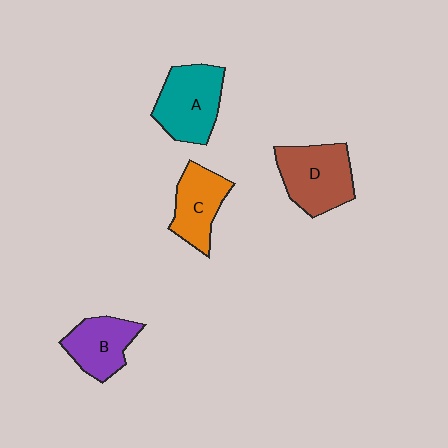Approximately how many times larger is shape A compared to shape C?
Approximately 1.3 times.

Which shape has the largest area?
Shape D (brown).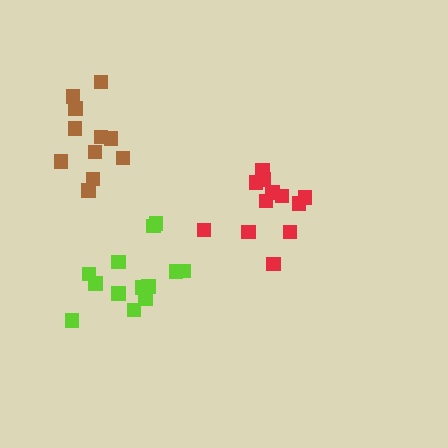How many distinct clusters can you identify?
There are 3 distinct clusters.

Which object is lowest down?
The lime cluster is bottommost.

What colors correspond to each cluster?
The clusters are colored: red, lime, brown.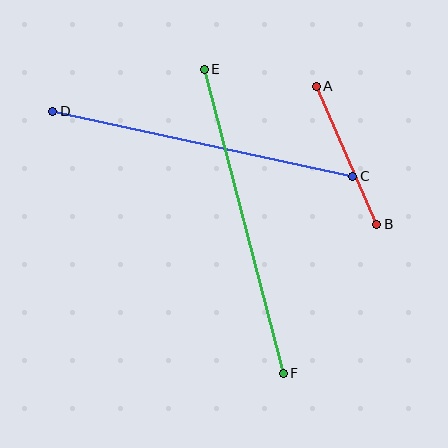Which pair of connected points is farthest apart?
Points E and F are farthest apart.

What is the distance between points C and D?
The distance is approximately 307 pixels.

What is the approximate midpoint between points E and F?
The midpoint is at approximately (244, 221) pixels.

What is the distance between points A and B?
The distance is approximately 151 pixels.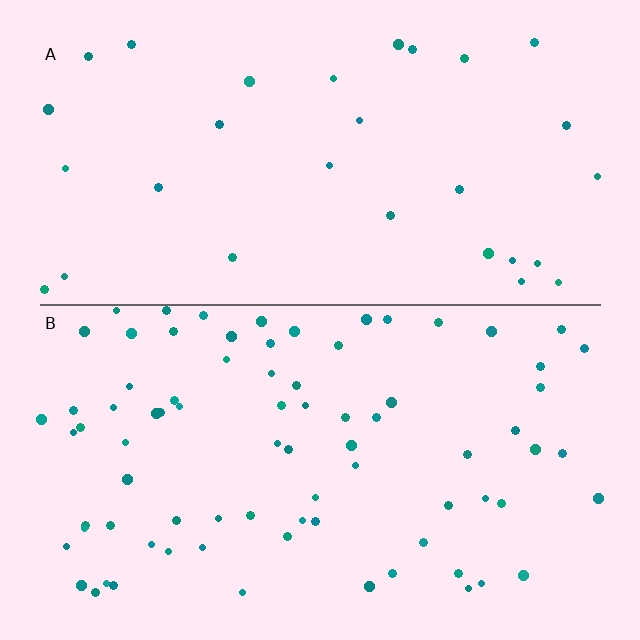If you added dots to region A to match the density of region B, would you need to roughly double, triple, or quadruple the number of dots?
Approximately triple.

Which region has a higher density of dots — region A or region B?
B (the bottom).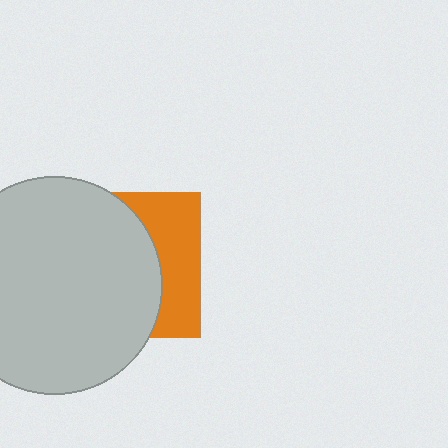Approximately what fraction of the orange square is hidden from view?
Roughly 66% of the orange square is hidden behind the light gray circle.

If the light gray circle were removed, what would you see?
You would see the complete orange square.